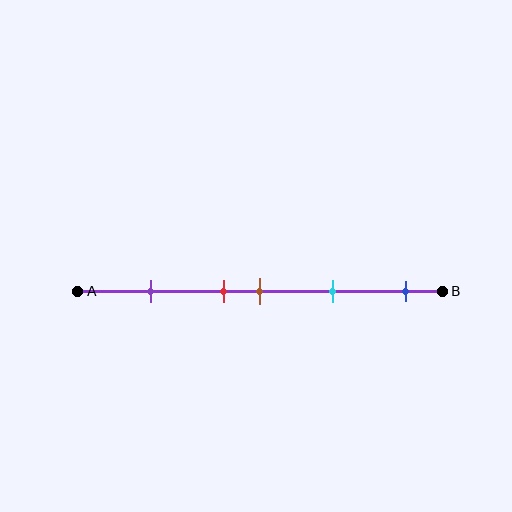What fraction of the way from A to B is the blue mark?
The blue mark is approximately 90% (0.9) of the way from A to B.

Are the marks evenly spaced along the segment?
No, the marks are not evenly spaced.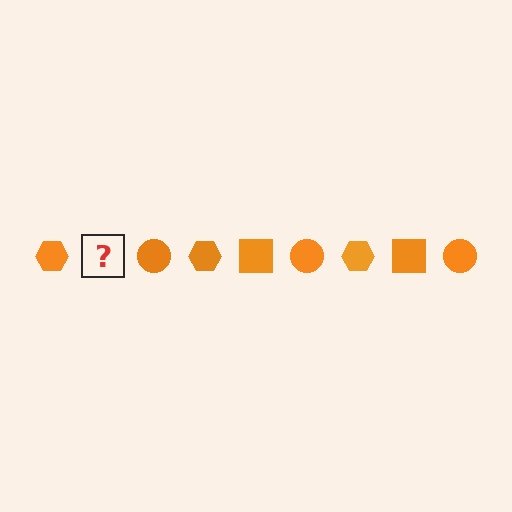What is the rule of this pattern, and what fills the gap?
The rule is that the pattern cycles through hexagon, square, circle shapes in orange. The gap should be filled with an orange square.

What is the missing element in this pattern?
The missing element is an orange square.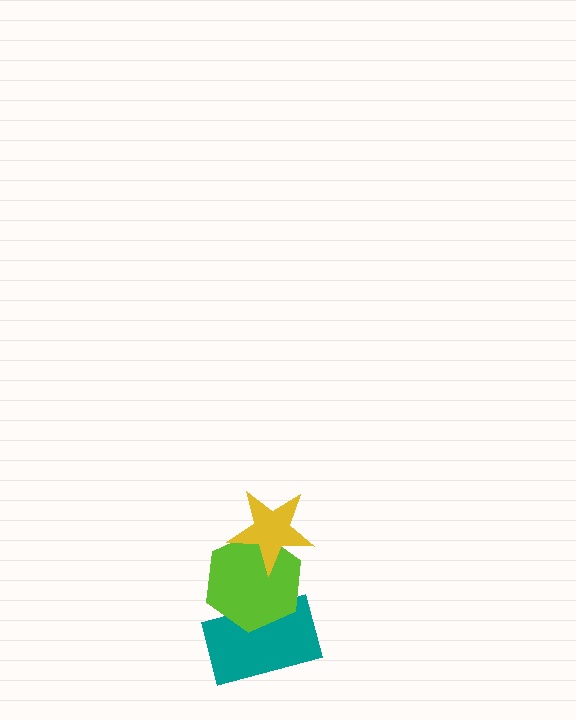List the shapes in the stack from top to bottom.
From top to bottom: the yellow star, the lime hexagon, the teal rectangle.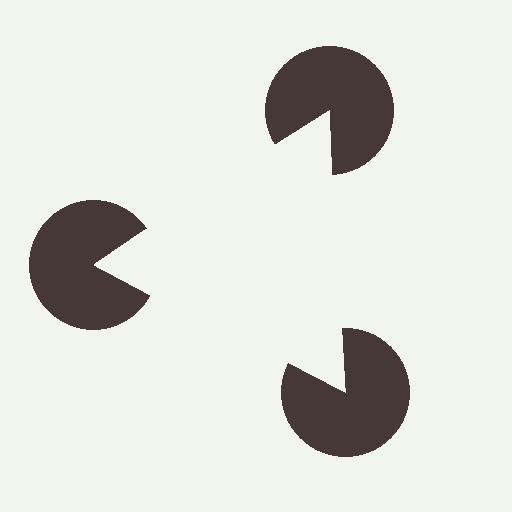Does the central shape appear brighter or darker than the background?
It typically appears slightly brighter than the background, even though no actual brightness change is drawn.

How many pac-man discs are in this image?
There are 3 — one at each vertex of the illusory triangle.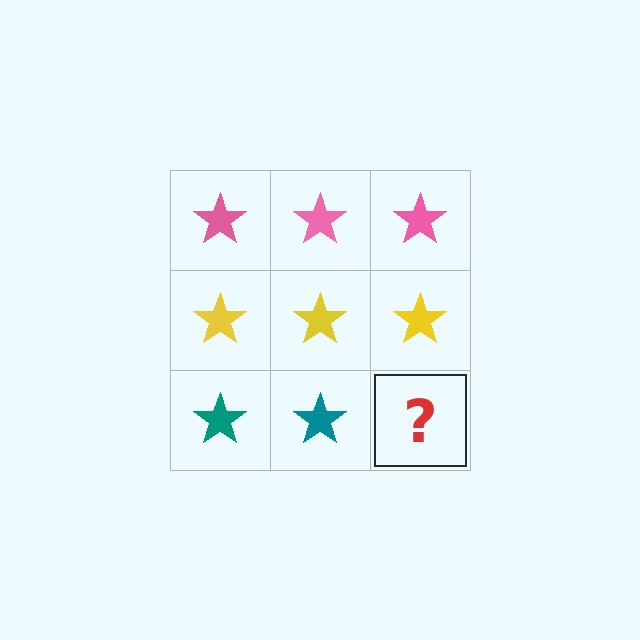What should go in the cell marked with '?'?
The missing cell should contain a teal star.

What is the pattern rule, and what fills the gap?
The rule is that each row has a consistent color. The gap should be filled with a teal star.